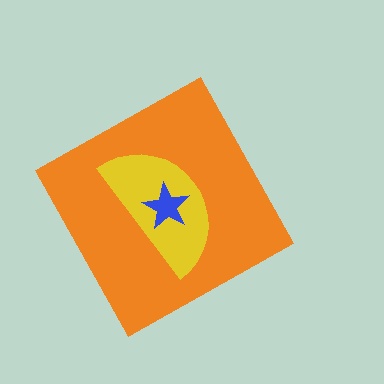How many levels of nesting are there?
3.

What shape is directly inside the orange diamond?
The yellow semicircle.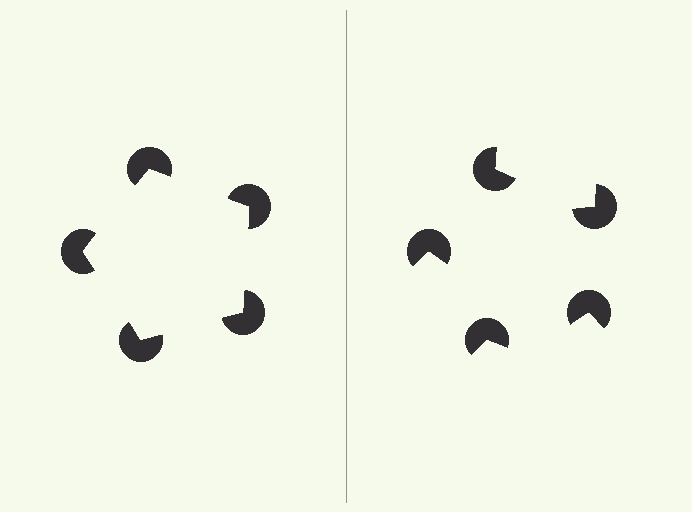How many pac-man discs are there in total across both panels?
10 — 5 on each side.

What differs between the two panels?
The pac-man discs are positioned identically on both sides; only the wedge orientations differ. On the left they align to a pentagon; on the right they are misaligned.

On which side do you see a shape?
An illusory pentagon appears on the left side. On the right side the wedge cuts are rotated, so no coherent shape forms.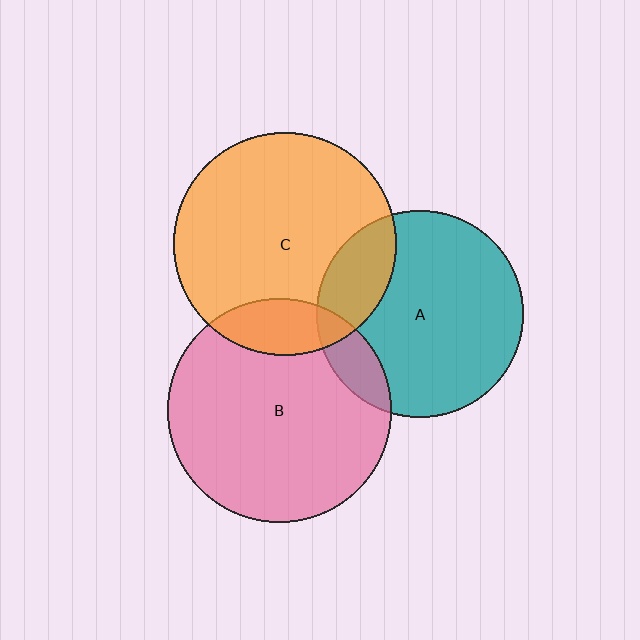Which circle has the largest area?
Circle B (pink).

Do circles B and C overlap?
Yes.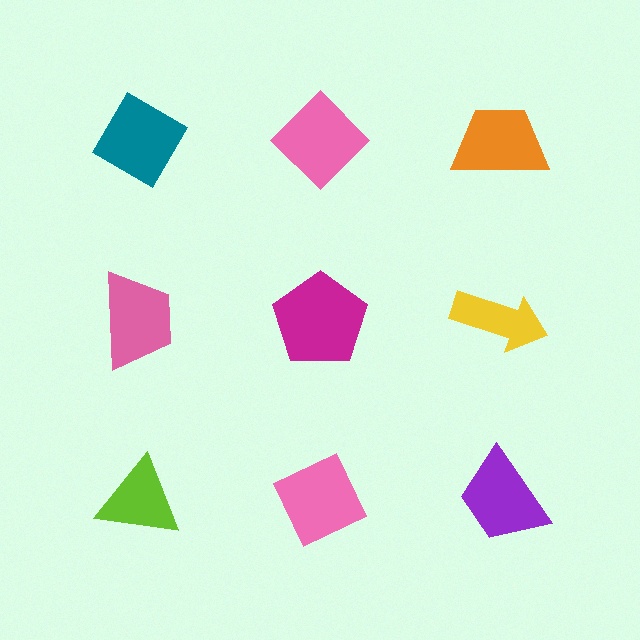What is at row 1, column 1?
A teal diamond.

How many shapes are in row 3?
3 shapes.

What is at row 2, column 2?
A magenta pentagon.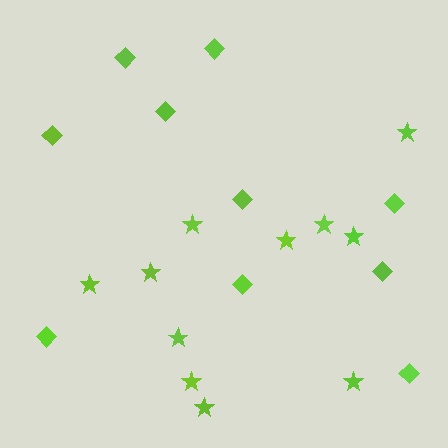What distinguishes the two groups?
There are 2 groups: one group of diamonds (10) and one group of stars (11).